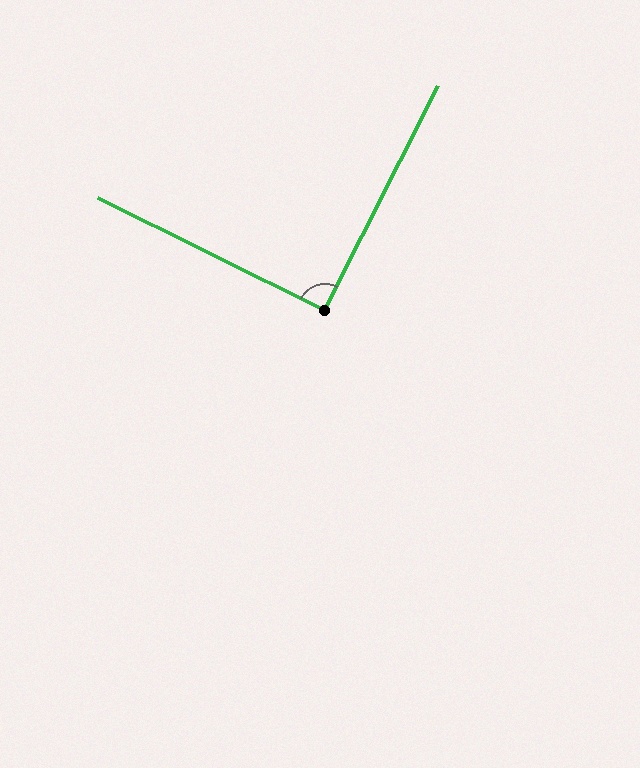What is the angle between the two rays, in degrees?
Approximately 90 degrees.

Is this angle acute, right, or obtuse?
It is approximately a right angle.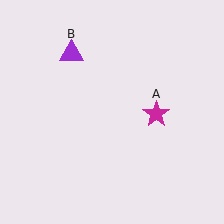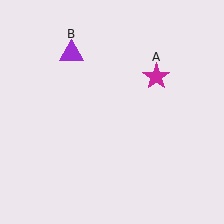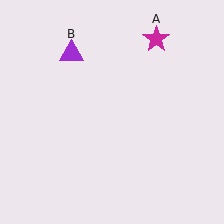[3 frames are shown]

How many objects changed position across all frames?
1 object changed position: magenta star (object A).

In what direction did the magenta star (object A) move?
The magenta star (object A) moved up.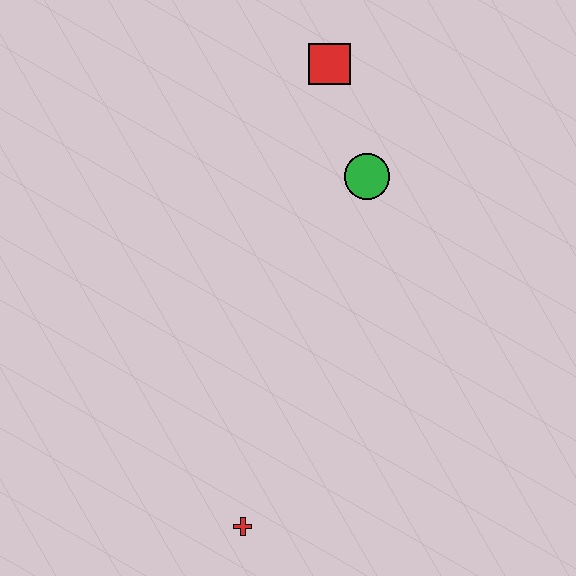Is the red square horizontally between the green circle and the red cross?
Yes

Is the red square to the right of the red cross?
Yes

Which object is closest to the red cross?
The green circle is closest to the red cross.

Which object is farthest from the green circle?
The red cross is farthest from the green circle.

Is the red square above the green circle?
Yes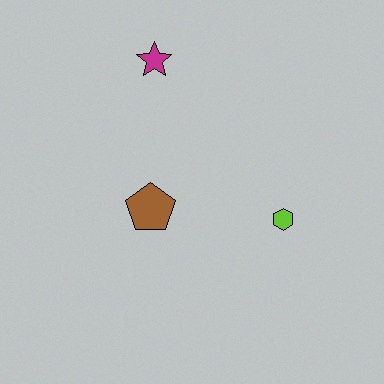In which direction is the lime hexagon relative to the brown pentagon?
The lime hexagon is to the right of the brown pentagon.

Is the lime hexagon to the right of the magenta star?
Yes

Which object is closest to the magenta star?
The brown pentagon is closest to the magenta star.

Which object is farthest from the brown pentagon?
The magenta star is farthest from the brown pentagon.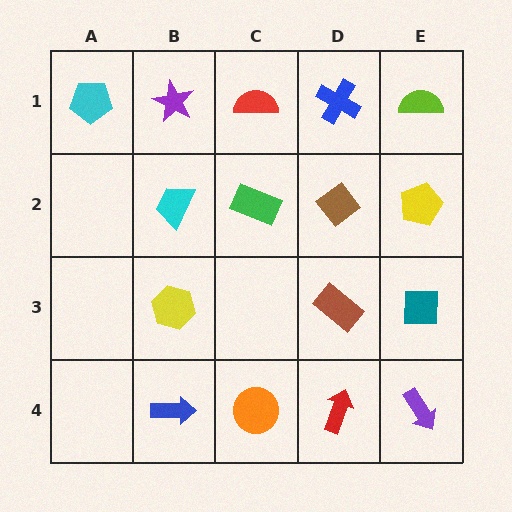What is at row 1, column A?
A cyan pentagon.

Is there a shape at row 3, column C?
No, that cell is empty.